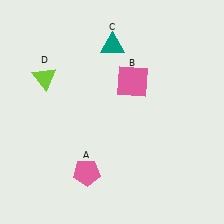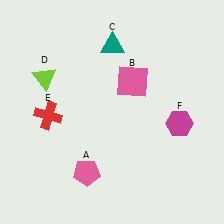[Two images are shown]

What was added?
A red cross (E), a magenta hexagon (F) were added in Image 2.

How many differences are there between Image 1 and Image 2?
There are 2 differences between the two images.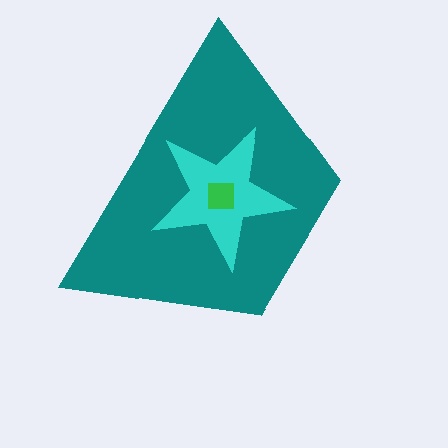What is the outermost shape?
The teal trapezoid.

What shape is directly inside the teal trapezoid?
The cyan star.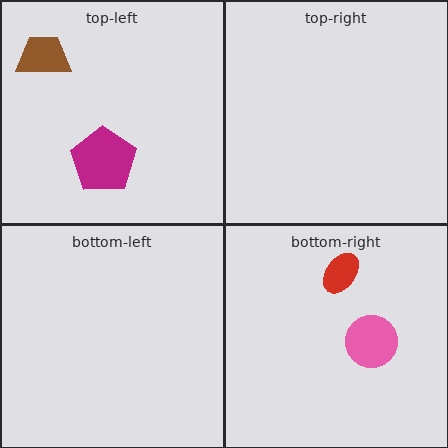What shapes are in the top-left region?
The magenta pentagon, the brown trapezoid.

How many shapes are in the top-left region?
2.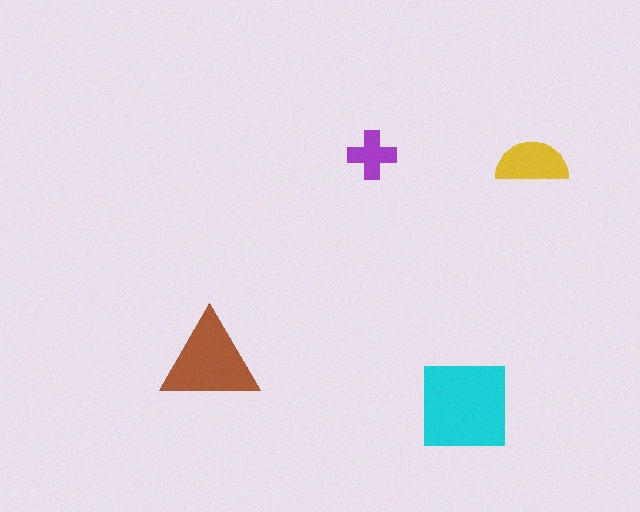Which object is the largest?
The cyan square.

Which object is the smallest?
The purple cross.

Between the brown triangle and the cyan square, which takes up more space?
The cyan square.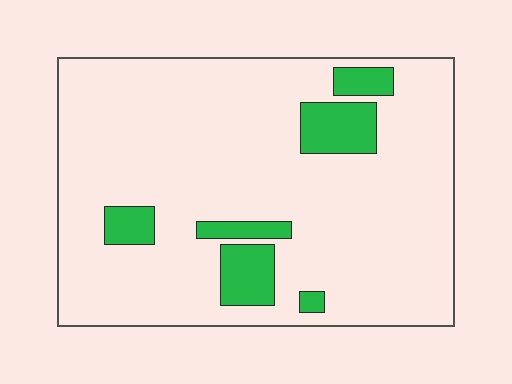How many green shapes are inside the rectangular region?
6.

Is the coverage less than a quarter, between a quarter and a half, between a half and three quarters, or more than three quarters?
Less than a quarter.